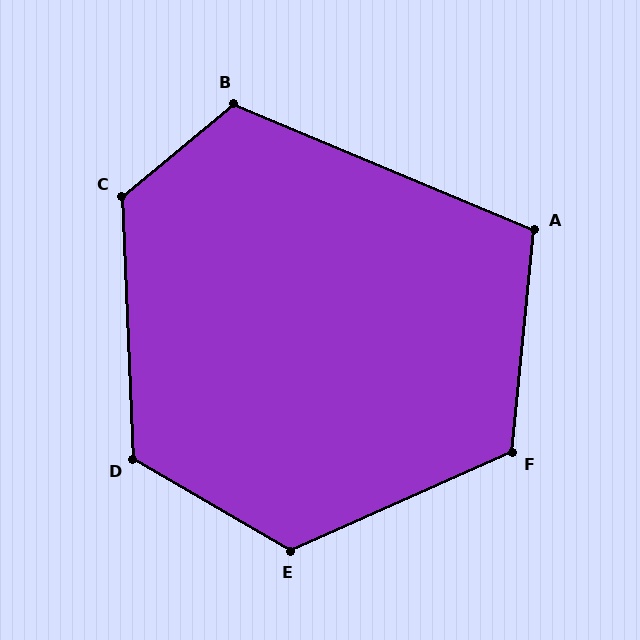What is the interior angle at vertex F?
Approximately 120 degrees (obtuse).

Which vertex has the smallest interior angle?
A, at approximately 107 degrees.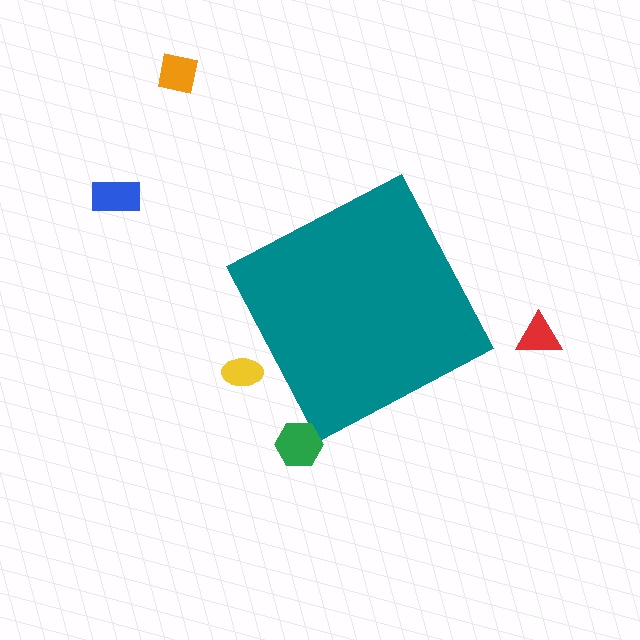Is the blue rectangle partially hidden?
No, the blue rectangle is fully visible.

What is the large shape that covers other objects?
A teal square.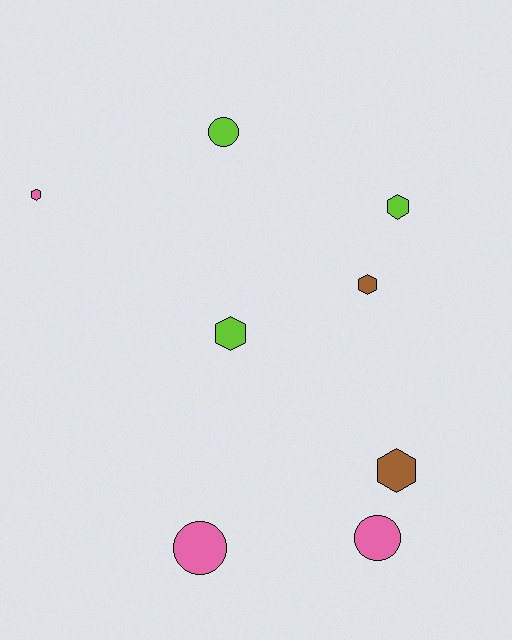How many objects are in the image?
There are 8 objects.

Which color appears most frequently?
Pink, with 3 objects.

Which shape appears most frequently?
Hexagon, with 5 objects.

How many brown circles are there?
There are no brown circles.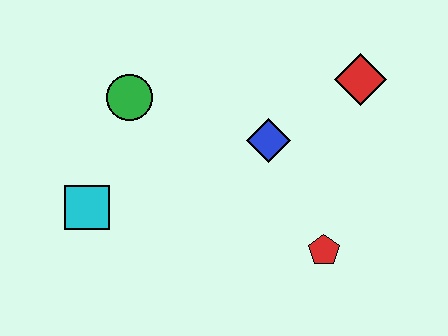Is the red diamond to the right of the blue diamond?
Yes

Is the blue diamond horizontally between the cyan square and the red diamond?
Yes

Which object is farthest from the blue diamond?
The cyan square is farthest from the blue diamond.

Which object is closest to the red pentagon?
The blue diamond is closest to the red pentagon.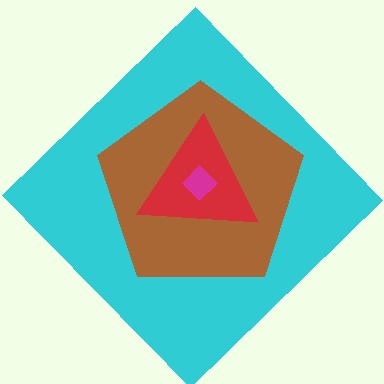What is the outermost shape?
The cyan diamond.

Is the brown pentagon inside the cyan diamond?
Yes.